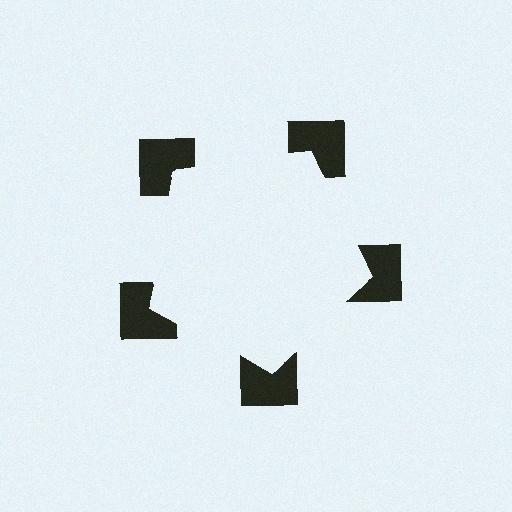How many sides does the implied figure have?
5 sides.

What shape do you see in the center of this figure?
An illusory pentagon — its edges are inferred from the aligned wedge cuts in the notched squares, not physically drawn.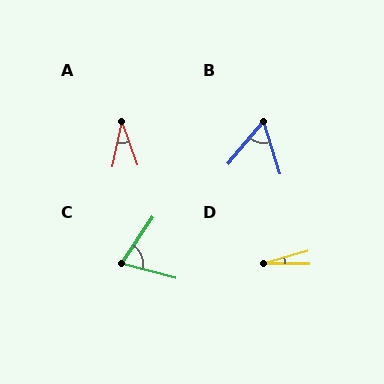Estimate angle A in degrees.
Approximately 31 degrees.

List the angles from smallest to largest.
D (17°), A (31°), B (57°), C (71°).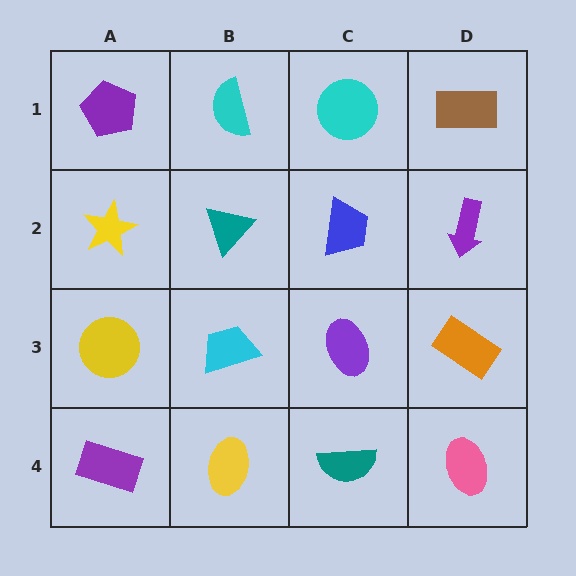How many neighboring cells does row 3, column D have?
3.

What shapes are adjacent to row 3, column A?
A yellow star (row 2, column A), a purple rectangle (row 4, column A), a cyan trapezoid (row 3, column B).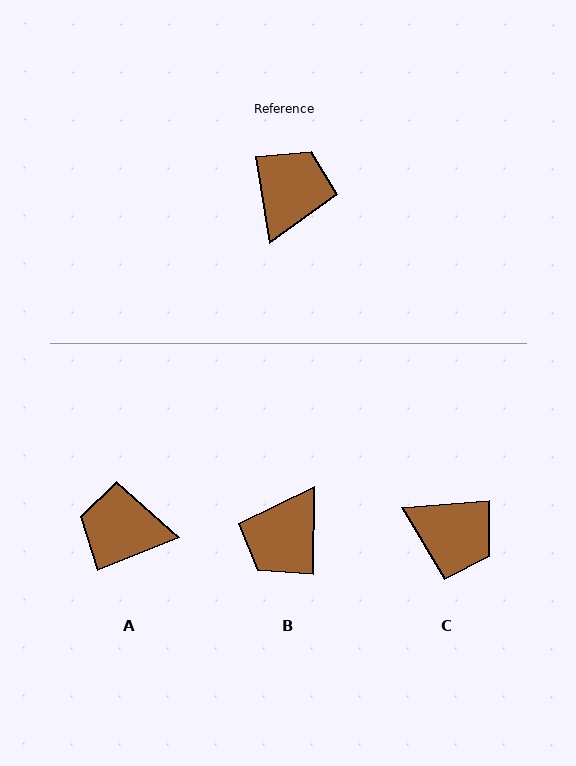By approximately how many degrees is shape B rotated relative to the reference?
Approximately 171 degrees counter-clockwise.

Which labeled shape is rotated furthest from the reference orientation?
B, about 171 degrees away.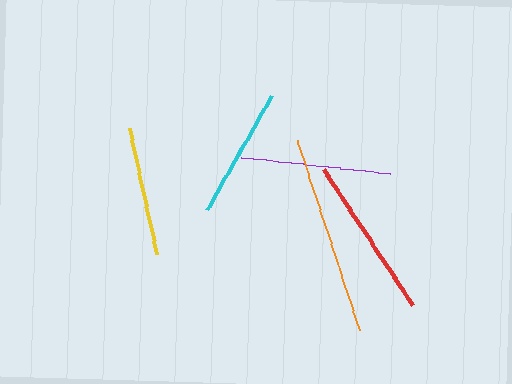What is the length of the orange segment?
The orange segment is approximately 201 pixels long.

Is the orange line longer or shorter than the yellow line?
The orange line is longer than the yellow line.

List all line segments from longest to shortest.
From longest to shortest: orange, red, purple, cyan, yellow.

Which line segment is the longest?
The orange line is the longest at approximately 201 pixels.